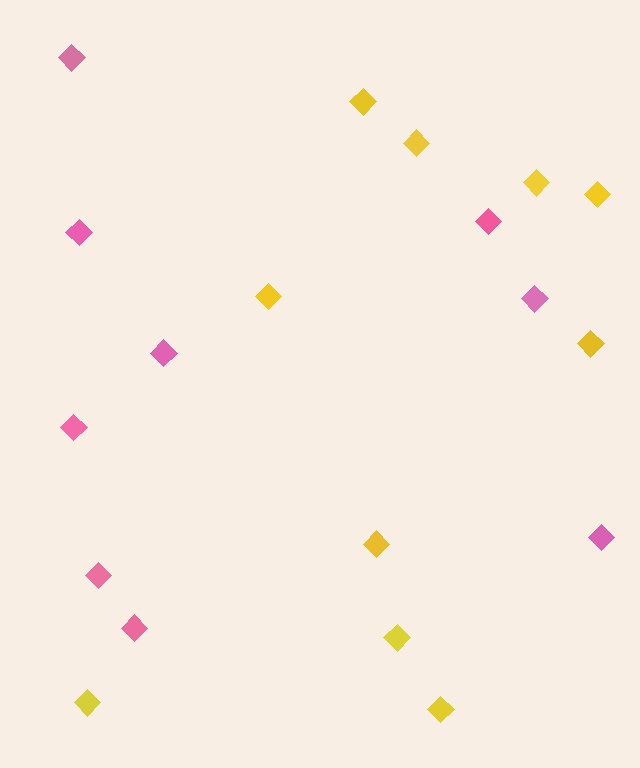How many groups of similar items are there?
There are 2 groups: one group of yellow diamonds (10) and one group of pink diamonds (9).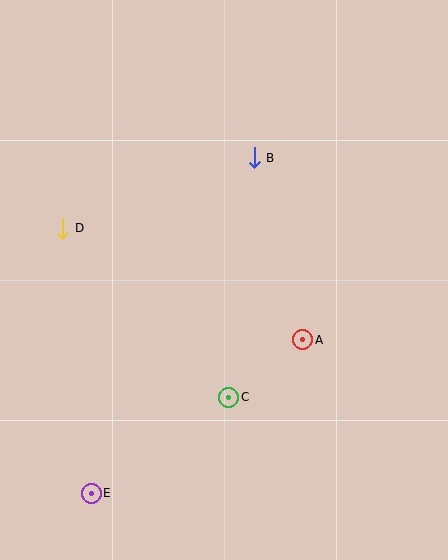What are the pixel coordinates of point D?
Point D is at (63, 228).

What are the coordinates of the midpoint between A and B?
The midpoint between A and B is at (278, 249).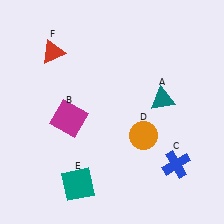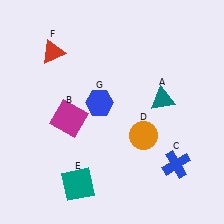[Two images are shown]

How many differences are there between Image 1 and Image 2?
There is 1 difference between the two images.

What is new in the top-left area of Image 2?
A blue hexagon (G) was added in the top-left area of Image 2.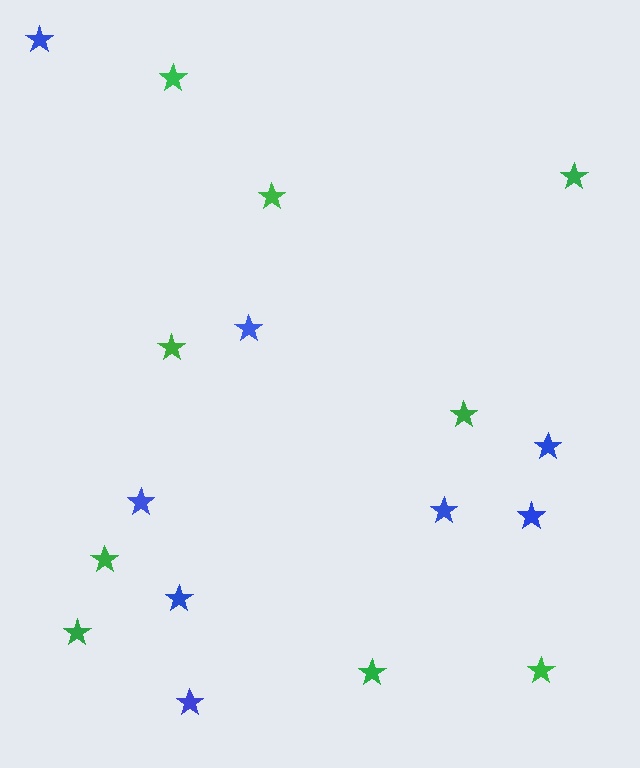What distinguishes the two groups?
There are 2 groups: one group of blue stars (8) and one group of green stars (9).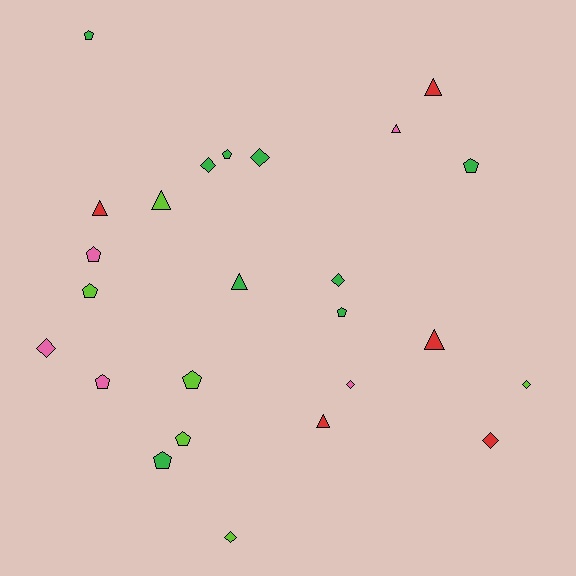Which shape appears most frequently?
Pentagon, with 10 objects.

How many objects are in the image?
There are 25 objects.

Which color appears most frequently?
Green, with 9 objects.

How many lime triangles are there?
There is 1 lime triangle.